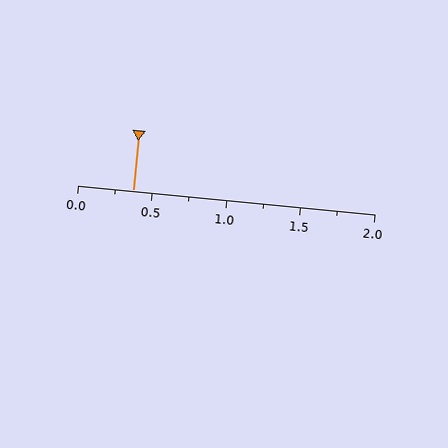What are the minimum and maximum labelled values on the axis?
The axis runs from 0.0 to 2.0.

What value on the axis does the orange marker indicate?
The marker indicates approximately 0.38.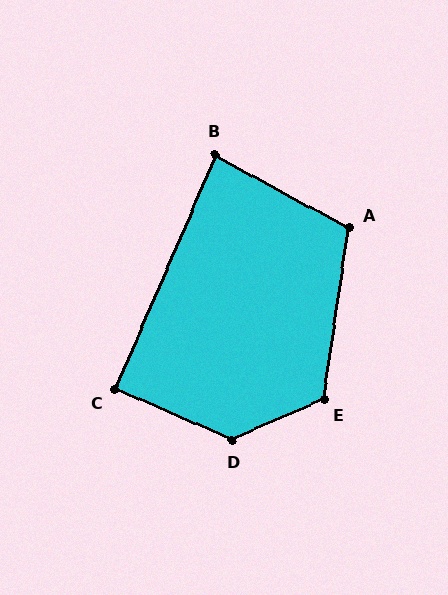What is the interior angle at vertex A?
Approximately 110 degrees (obtuse).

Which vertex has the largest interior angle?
D, at approximately 133 degrees.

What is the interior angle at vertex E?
Approximately 122 degrees (obtuse).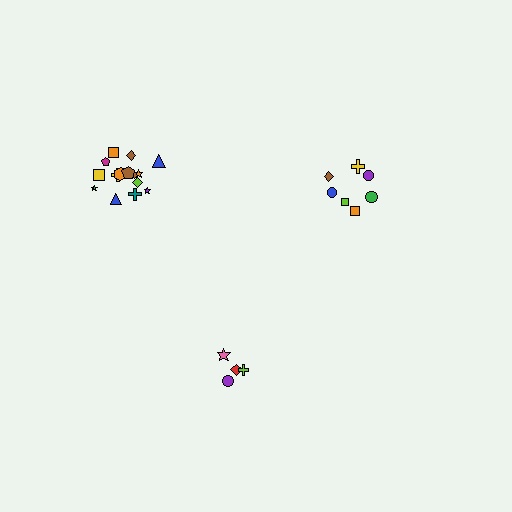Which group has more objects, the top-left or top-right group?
The top-left group.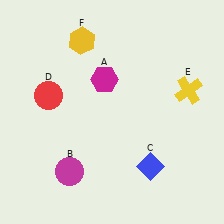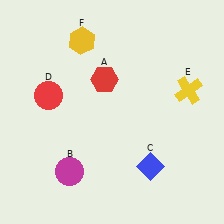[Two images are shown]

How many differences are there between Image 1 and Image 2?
There is 1 difference between the two images.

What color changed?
The hexagon (A) changed from magenta in Image 1 to red in Image 2.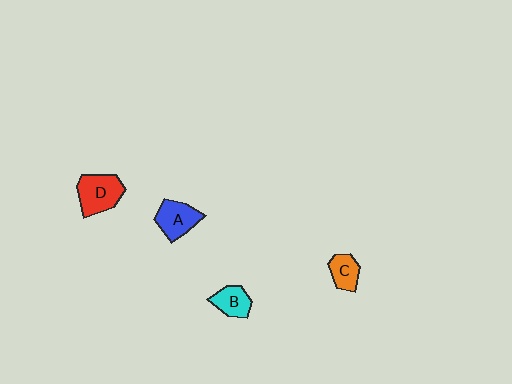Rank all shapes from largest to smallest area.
From largest to smallest: D (red), A (blue), B (cyan), C (orange).